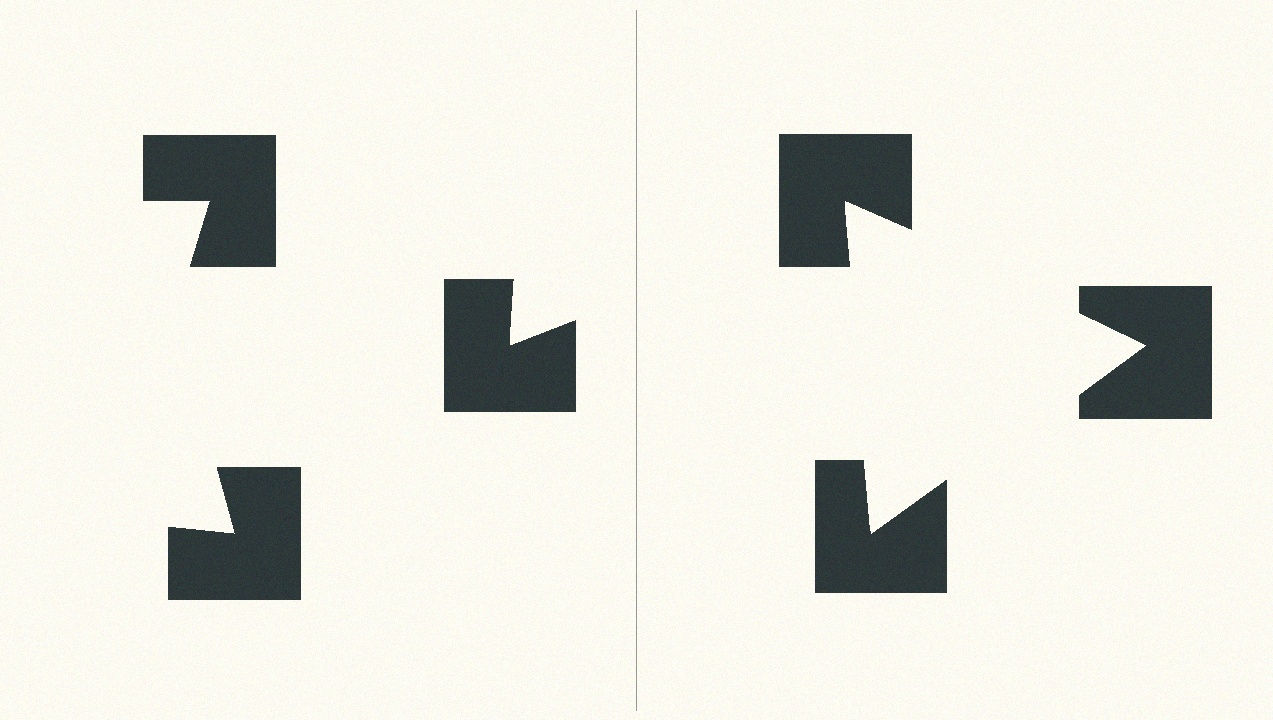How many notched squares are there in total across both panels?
6 — 3 on each side.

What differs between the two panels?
The notched squares are positioned identically on both sides; only the wedge orientations differ. On the right they align to a triangle; on the left they are misaligned.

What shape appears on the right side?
An illusory triangle.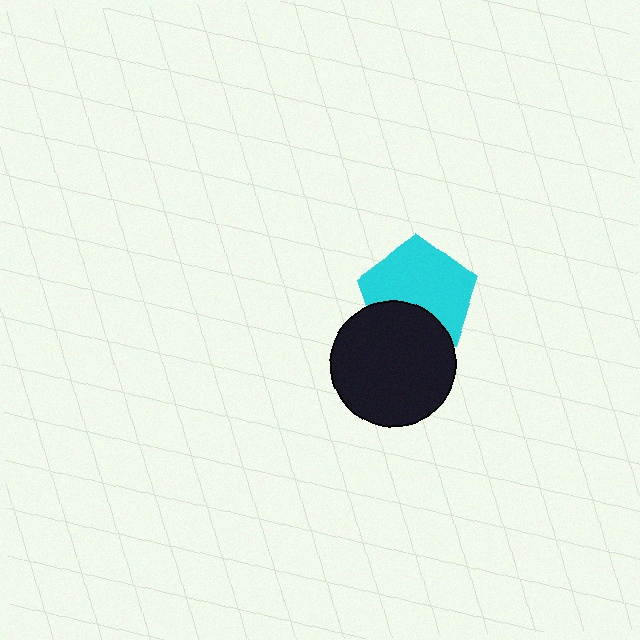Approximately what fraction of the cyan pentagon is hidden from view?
Roughly 32% of the cyan pentagon is hidden behind the black circle.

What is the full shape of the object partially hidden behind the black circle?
The partially hidden object is a cyan pentagon.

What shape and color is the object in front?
The object in front is a black circle.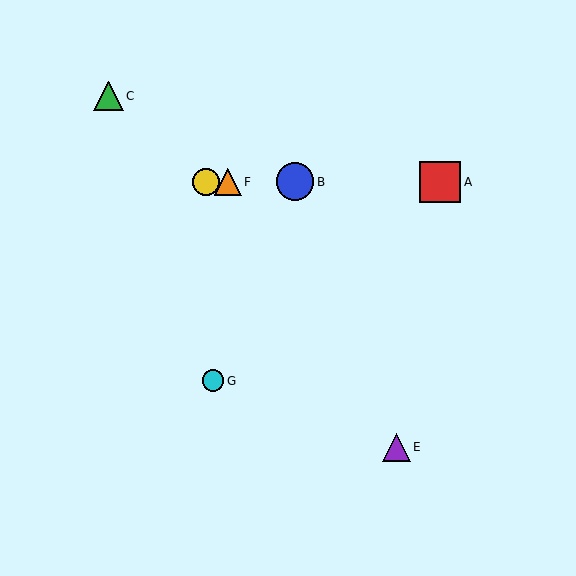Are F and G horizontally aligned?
No, F is at y≈182 and G is at y≈381.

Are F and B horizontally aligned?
Yes, both are at y≈182.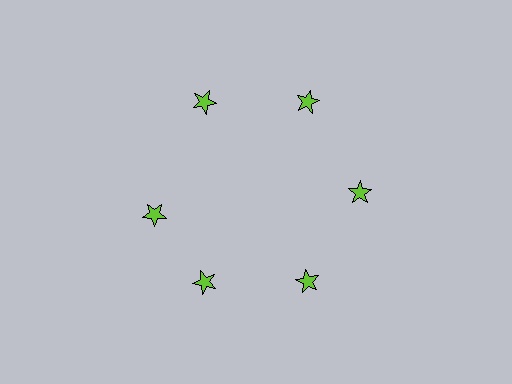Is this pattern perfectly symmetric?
No. The 6 lime stars are arranged in a ring, but one element near the 9 o'clock position is rotated out of alignment along the ring, breaking the 6-fold rotational symmetry.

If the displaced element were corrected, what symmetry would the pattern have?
It would have 6-fold rotational symmetry — the pattern would map onto itself every 60 degrees.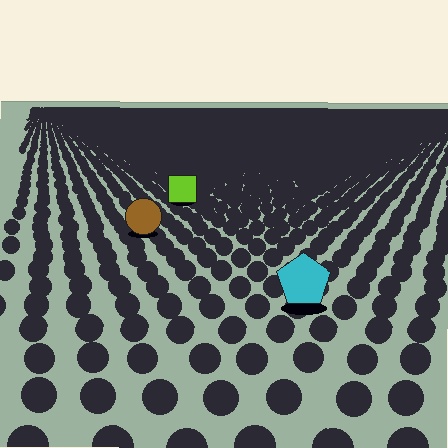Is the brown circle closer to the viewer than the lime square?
Yes. The brown circle is closer — you can tell from the texture gradient: the ground texture is coarser near it.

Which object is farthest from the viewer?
The lime square is farthest from the viewer. It appears smaller and the ground texture around it is denser.